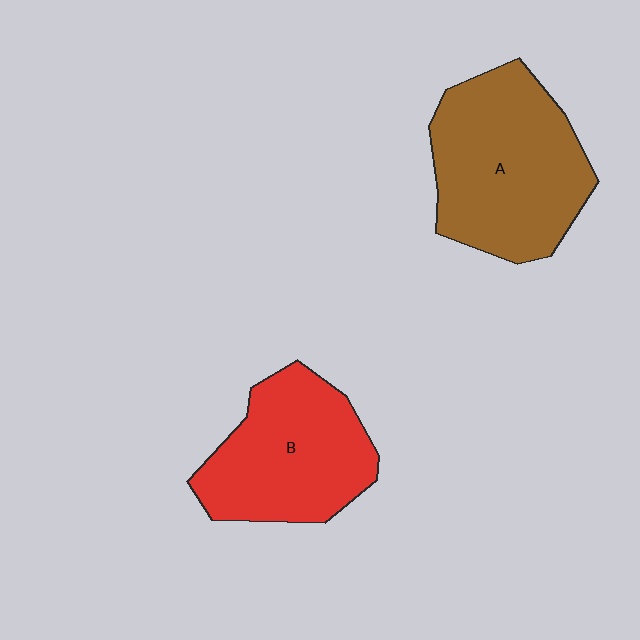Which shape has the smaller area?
Shape B (red).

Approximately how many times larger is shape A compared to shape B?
Approximately 1.2 times.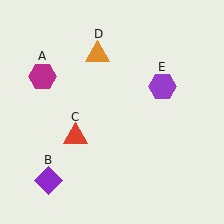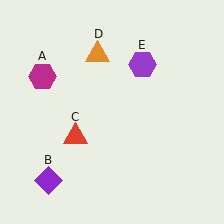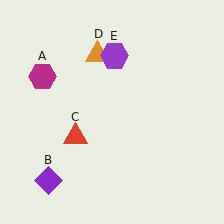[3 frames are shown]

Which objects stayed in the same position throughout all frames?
Magenta hexagon (object A) and purple diamond (object B) and red triangle (object C) and orange triangle (object D) remained stationary.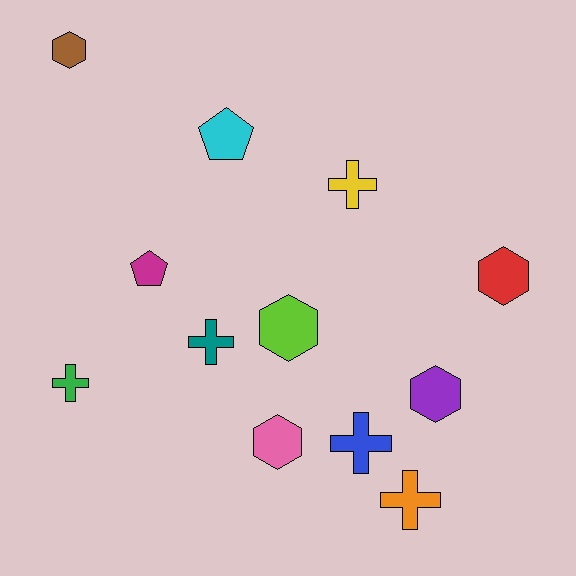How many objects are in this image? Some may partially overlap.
There are 12 objects.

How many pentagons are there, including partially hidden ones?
There are 2 pentagons.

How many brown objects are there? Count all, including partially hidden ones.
There is 1 brown object.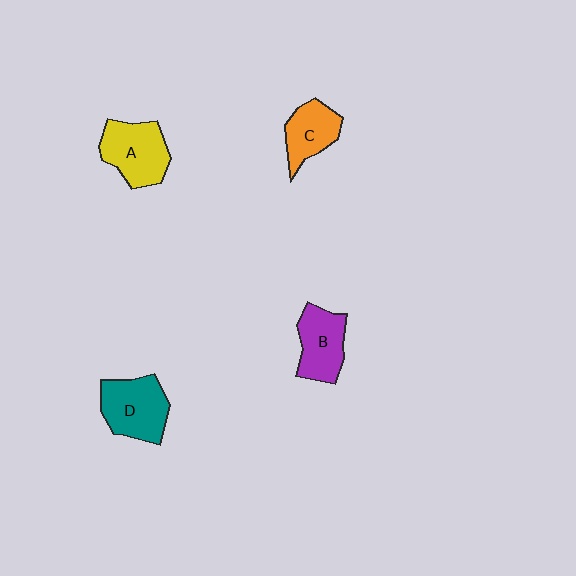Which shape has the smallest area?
Shape C (orange).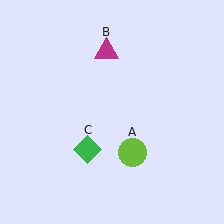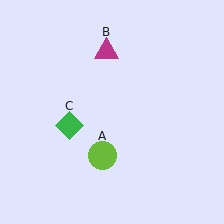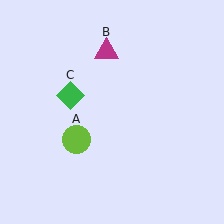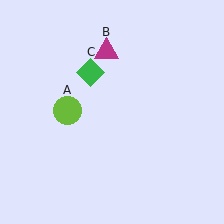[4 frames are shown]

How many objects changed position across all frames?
2 objects changed position: lime circle (object A), green diamond (object C).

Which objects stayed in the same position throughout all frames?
Magenta triangle (object B) remained stationary.